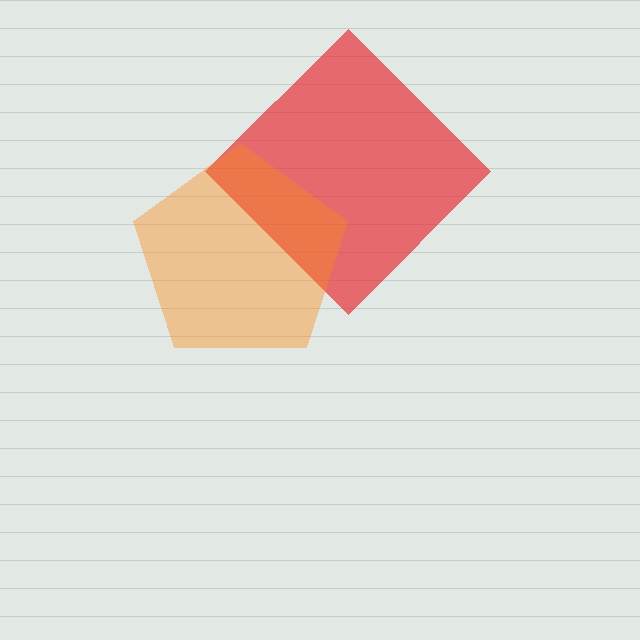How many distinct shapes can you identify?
There are 2 distinct shapes: a red diamond, an orange pentagon.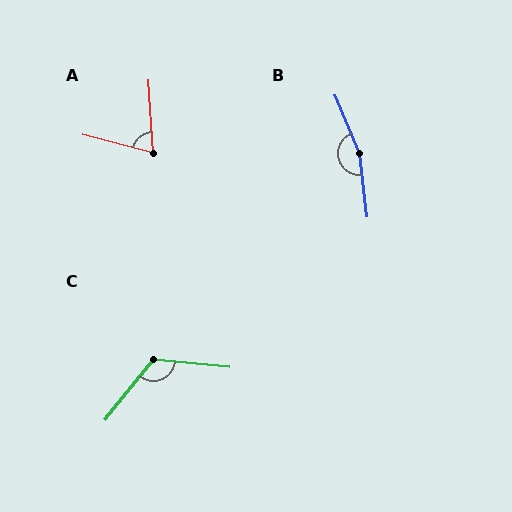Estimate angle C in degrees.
Approximately 123 degrees.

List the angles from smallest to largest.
A (72°), C (123°), B (164°).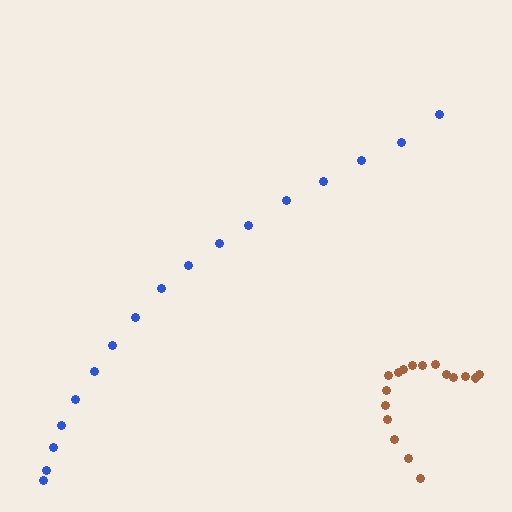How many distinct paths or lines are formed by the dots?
There are 2 distinct paths.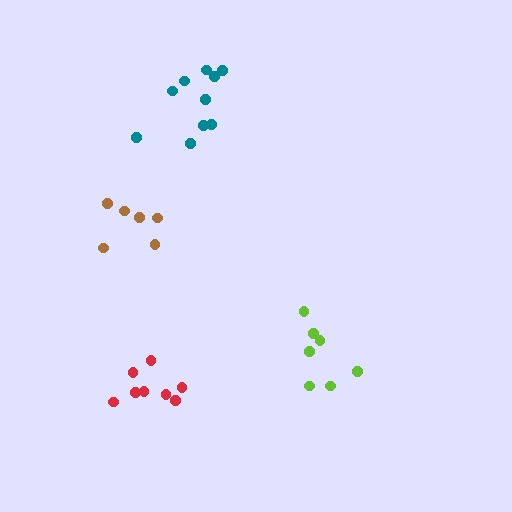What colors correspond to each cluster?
The clusters are colored: brown, teal, red, lime.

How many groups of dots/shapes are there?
There are 4 groups.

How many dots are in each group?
Group 1: 6 dots, Group 2: 11 dots, Group 3: 8 dots, Group 4: 7 dots (32 total).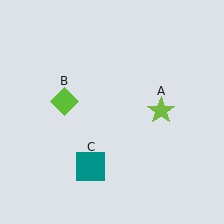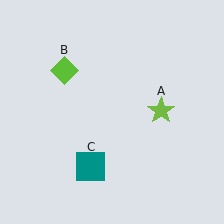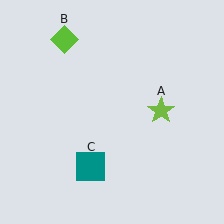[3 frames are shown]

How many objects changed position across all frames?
1 object changed position: lime diamond (object B).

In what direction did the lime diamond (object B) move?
The lime diamond (object B) moved up.